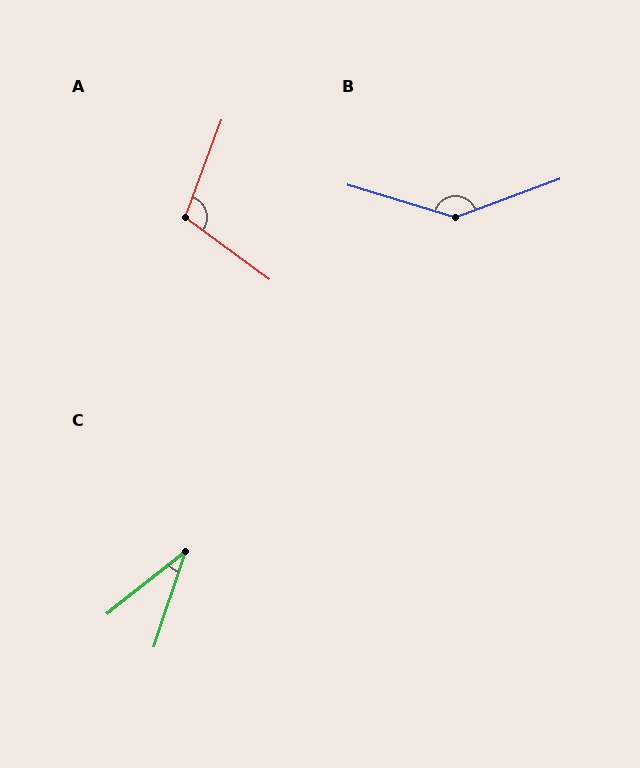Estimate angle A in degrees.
Approximately 106 degrees.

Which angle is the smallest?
C, at approximately 33 degrees.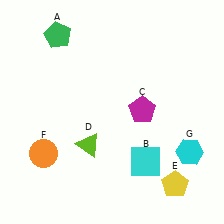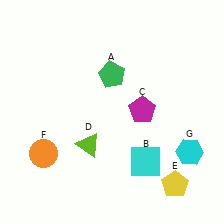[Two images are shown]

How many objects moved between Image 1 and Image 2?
1 object moved between the two images.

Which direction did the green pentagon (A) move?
The green pentagon (A) moved right.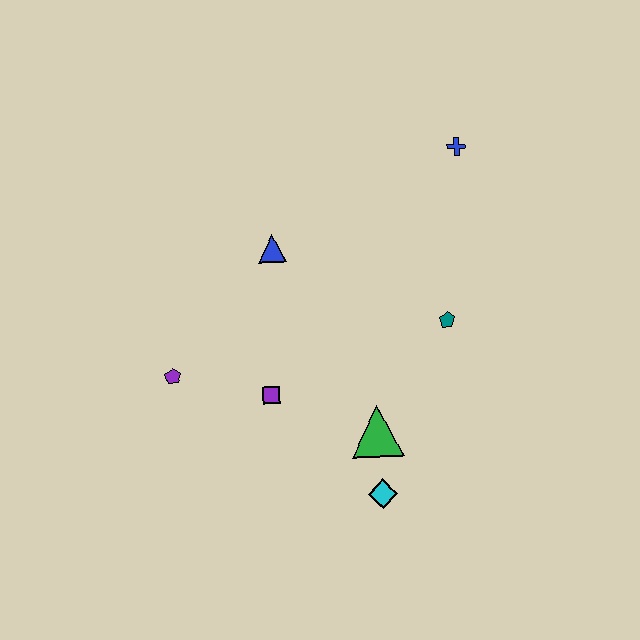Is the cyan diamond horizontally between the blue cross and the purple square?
Yes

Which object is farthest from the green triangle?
The blue cross is farthest from the green triangle.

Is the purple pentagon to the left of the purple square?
Yes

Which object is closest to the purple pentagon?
The purple square is closest to the purple pentagon.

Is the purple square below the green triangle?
No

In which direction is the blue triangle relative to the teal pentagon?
The blue triangle is to the left of the teal pentagon.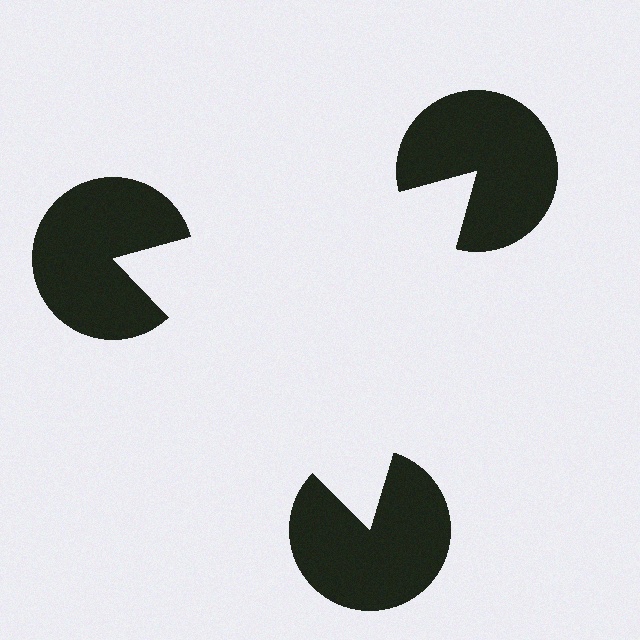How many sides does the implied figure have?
3 sides.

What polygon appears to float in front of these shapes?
An illusory triangle — its edges are inferred from the aligned wedge cuts in the pac-man discs, not physically drawn.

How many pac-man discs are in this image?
There are 3 — one at each vertex of the illusory triangle.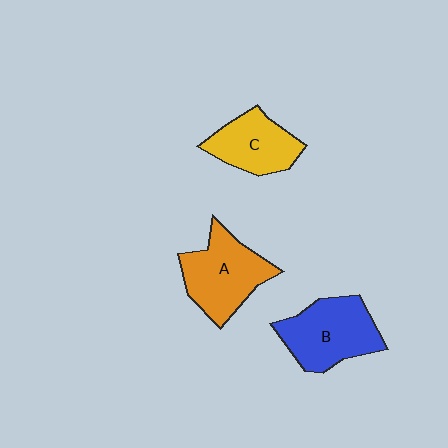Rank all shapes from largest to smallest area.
From largest to smallest: B (blue), A (orange), C (yellow).